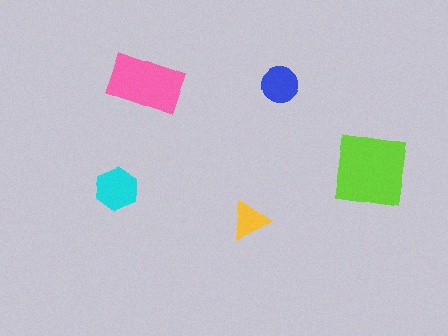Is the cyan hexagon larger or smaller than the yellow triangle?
Larger.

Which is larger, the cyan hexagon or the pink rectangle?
The pink rectangle.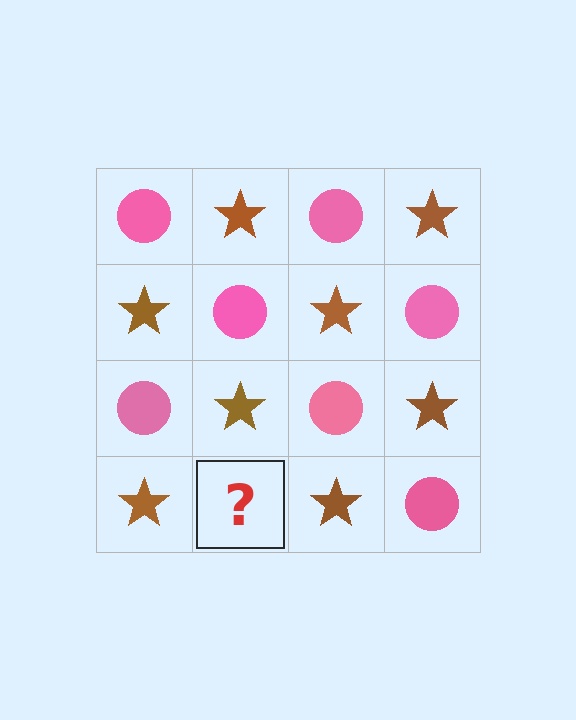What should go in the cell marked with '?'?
The missing cell should contain a pink circle.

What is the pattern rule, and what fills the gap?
The rule is that it alternates pink circle and brown star in a checkerboard pattern. The gap should be filled with a pink circle.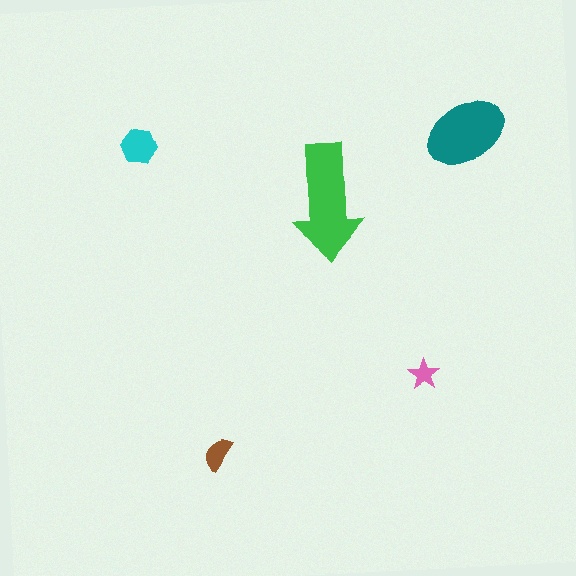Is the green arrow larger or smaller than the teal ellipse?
Larger.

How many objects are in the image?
There are 5 objects in the image.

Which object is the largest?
The green arrow.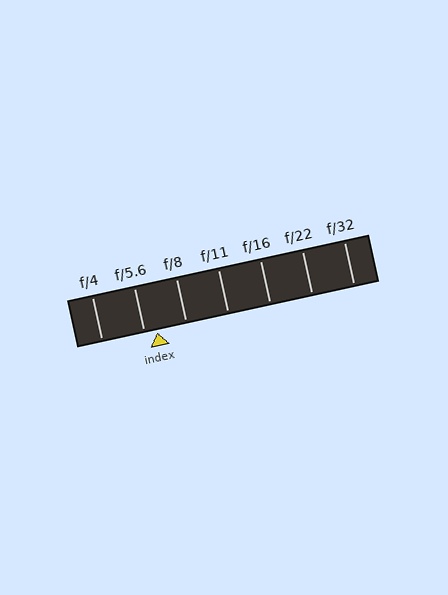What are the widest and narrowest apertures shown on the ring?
The widest aperture shown is f/4 and the narrowest is f/32.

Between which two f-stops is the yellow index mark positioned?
The index mark is between f/5.6 and f/8.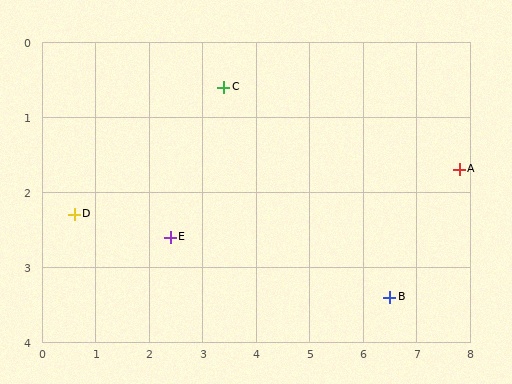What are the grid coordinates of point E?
Point E is at approximately (2.4, 2.6).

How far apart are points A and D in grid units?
Points A and D are about 7.2 grid units apart.